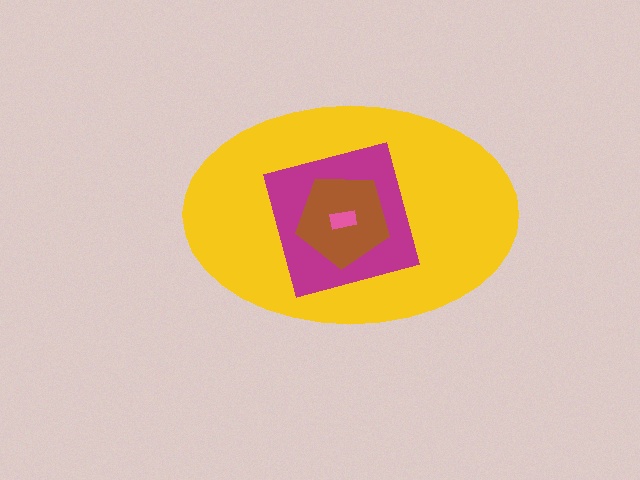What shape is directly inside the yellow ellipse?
The magenta square.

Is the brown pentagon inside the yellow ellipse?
Yes.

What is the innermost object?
The pink rectangle.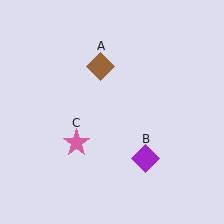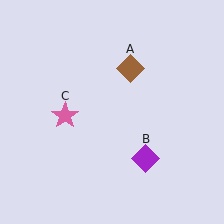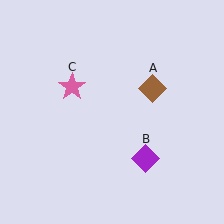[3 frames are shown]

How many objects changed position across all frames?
2 objects changed position: brown diamond (object A), pink star (object C).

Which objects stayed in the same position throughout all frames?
Purple diamond (object B) remained stationary.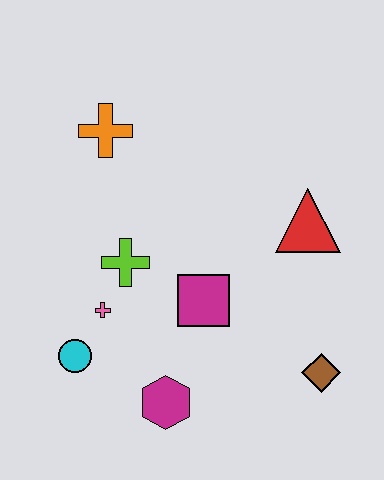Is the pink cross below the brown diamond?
No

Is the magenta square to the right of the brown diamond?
No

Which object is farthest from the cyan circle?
The red triangle is farthest from the cyan circle.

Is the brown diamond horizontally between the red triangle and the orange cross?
No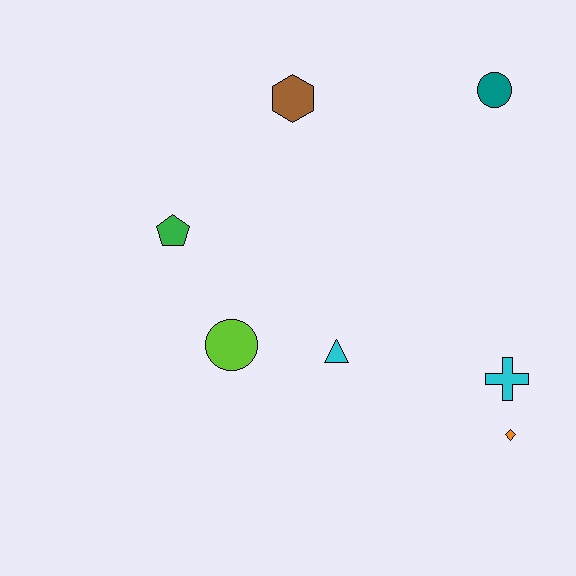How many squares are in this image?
There are no squares.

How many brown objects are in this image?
There is 1 brown object.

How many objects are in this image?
There are 7 objects.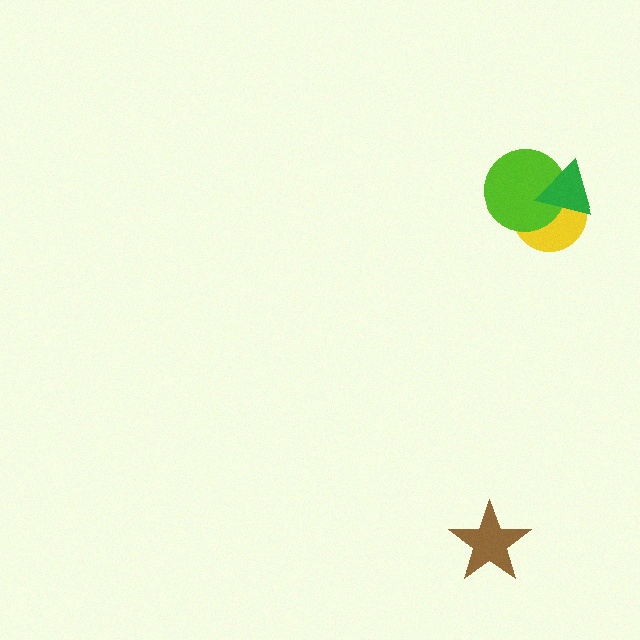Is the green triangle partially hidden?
No, no other shape covers it.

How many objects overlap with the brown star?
0 objects overlap with the brown star.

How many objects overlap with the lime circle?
2 objects overlap with the lime circle.